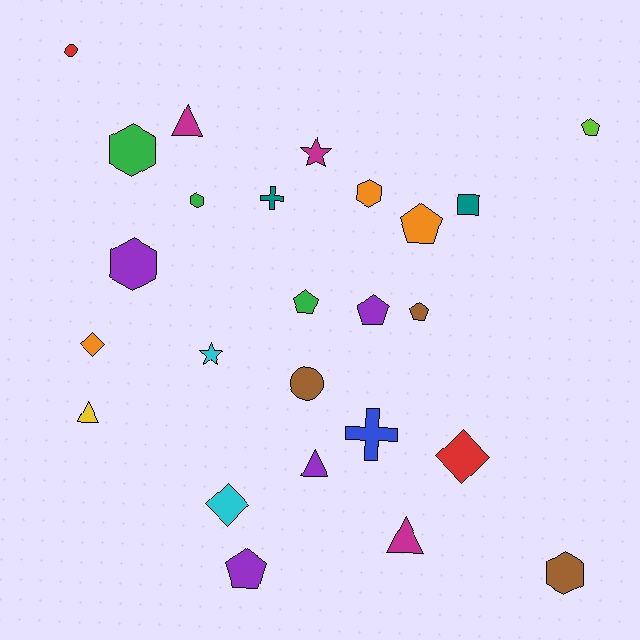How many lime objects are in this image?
There is 1 lime object.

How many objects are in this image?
There are 25 objects.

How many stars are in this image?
There are 2 stars.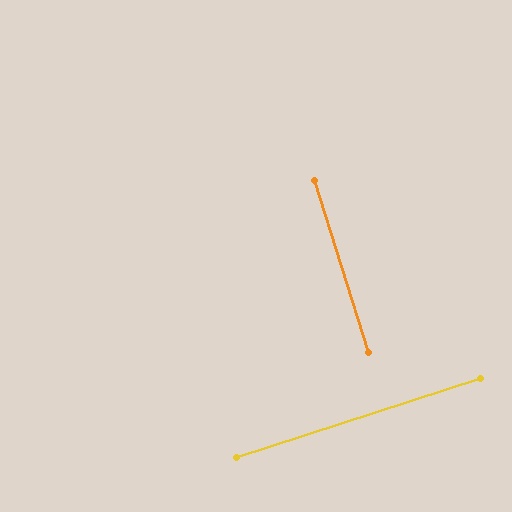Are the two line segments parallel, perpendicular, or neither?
Perpendicular — they meet at approximately 90°.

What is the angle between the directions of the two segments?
Approximately 90 degrees.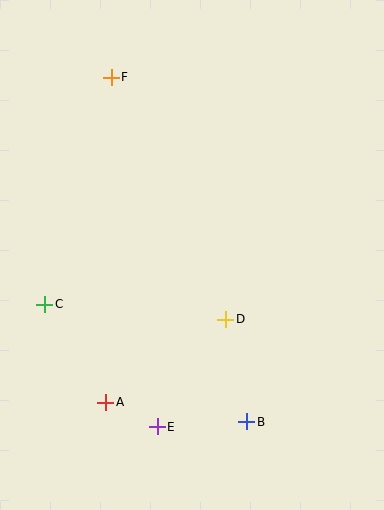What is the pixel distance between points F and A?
The distance between F and A is 325 pixels.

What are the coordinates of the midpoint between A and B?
The midpoint between A and B is at (176, 412).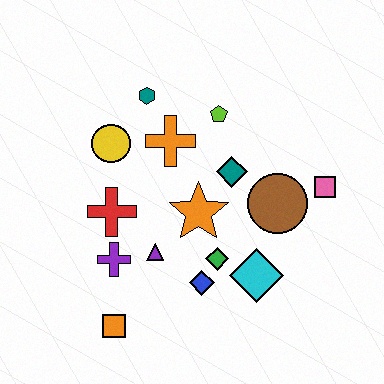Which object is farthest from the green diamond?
The teal hexagon is farthest from the green diamond.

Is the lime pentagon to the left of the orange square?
No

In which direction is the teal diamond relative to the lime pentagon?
The teal diamond is below the lime pentagon.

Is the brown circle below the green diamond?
No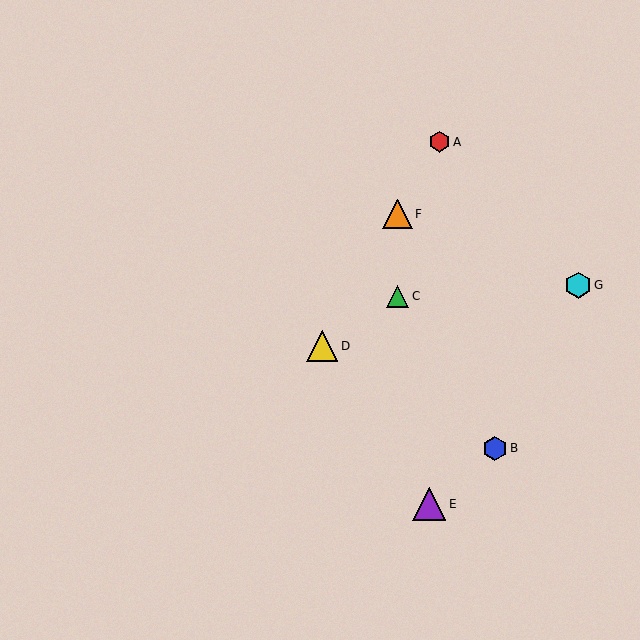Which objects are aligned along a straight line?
Objects A, D, F are aligned along a straight line.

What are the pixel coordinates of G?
Object G is at (578, 285).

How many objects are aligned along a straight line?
3 objects (A, D, F) are aligned along a straight line.